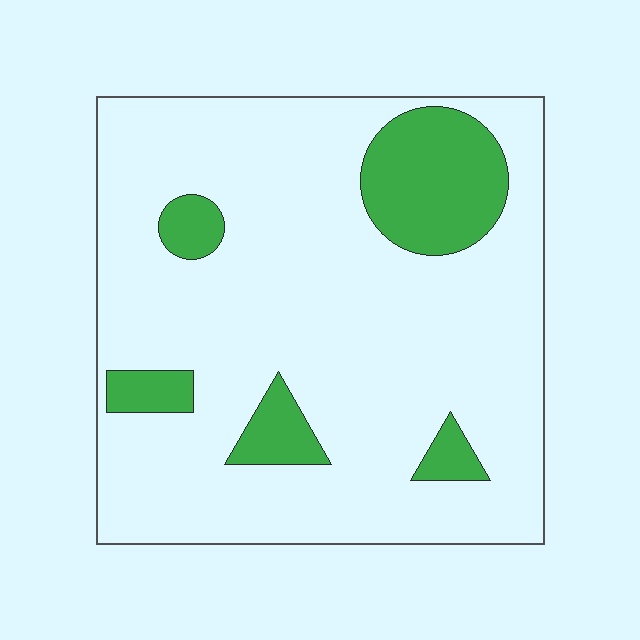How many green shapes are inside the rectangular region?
5.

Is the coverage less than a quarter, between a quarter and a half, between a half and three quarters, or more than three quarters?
Less than a quarter.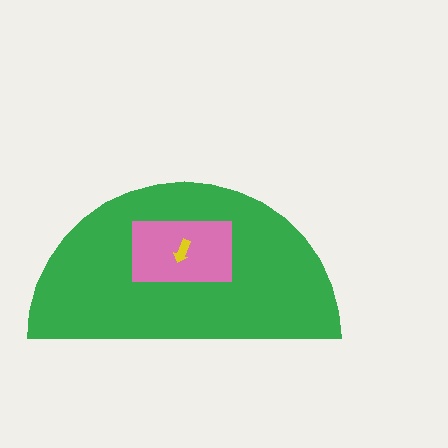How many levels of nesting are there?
3.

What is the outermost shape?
The green semicircle.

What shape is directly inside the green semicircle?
The pink rectangle.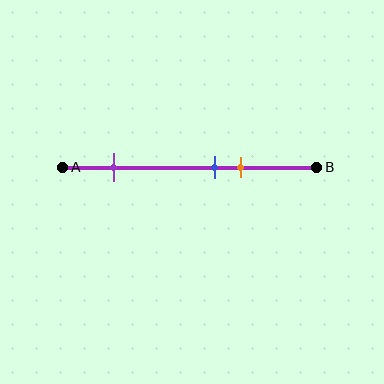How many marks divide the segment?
There are 3 marks dividing the segment.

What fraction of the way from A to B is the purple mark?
The purple mark is approximately 20% (0.2) of the way from A to B.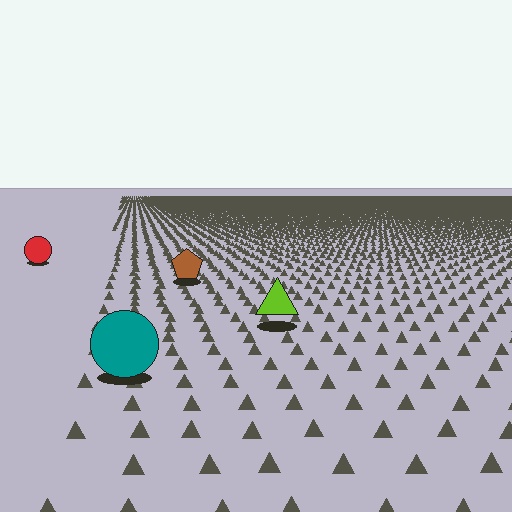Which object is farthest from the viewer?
The red circle is farthest from the viewer. It appears smaller and the ground texture around it is denser.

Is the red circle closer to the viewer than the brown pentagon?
No. The brown pentagon is closer — you can tell from the texture gradient: the ground texture is coarser near it.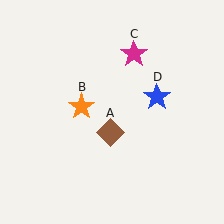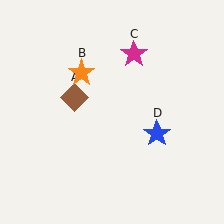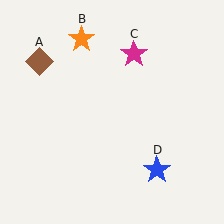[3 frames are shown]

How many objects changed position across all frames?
3 objects changed position: brown diamond (object A), orange star (object B), blue star (object D).